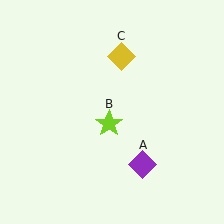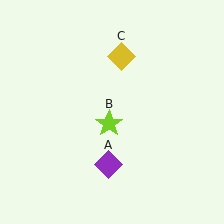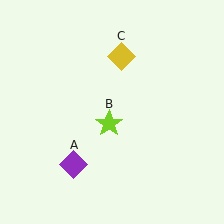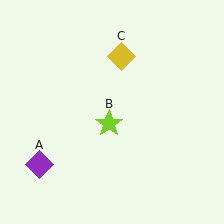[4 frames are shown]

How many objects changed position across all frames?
1 object changed position: purple diamond (object A).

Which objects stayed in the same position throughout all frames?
Lime star (object B) and yellow diamond (object C) remained stationary.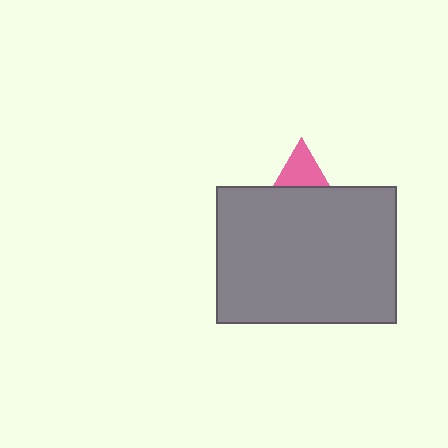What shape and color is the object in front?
The object in front is a gray rectangle.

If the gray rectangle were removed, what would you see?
You would see the complete pink triangle.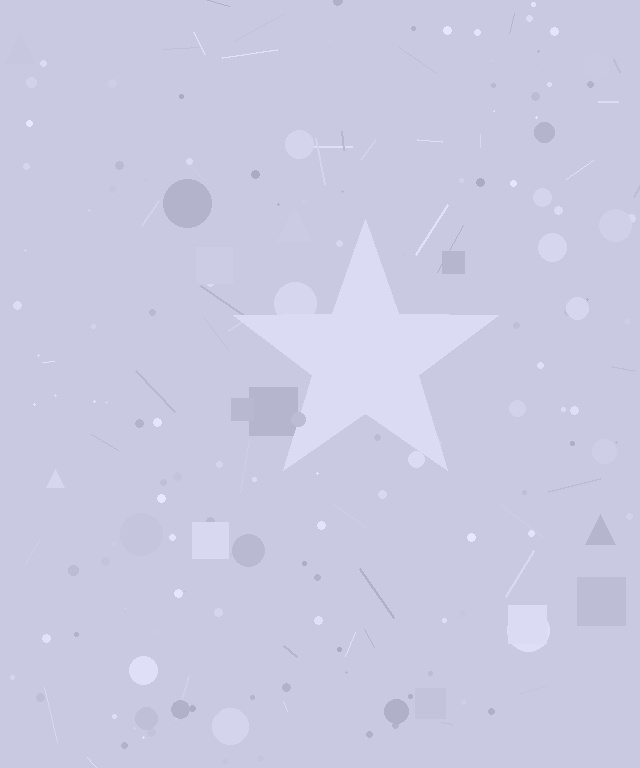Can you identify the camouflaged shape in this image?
The camouflaged shape is a star.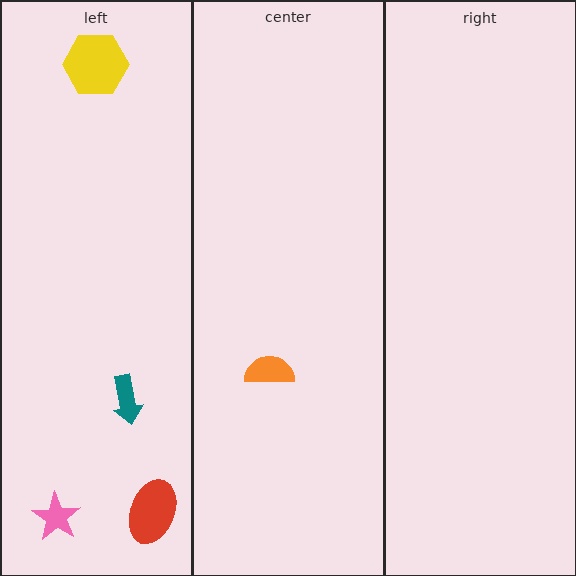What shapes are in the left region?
The teal arrow, the pink star, the red ellipse, the yellow hexagon.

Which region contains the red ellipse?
The left region.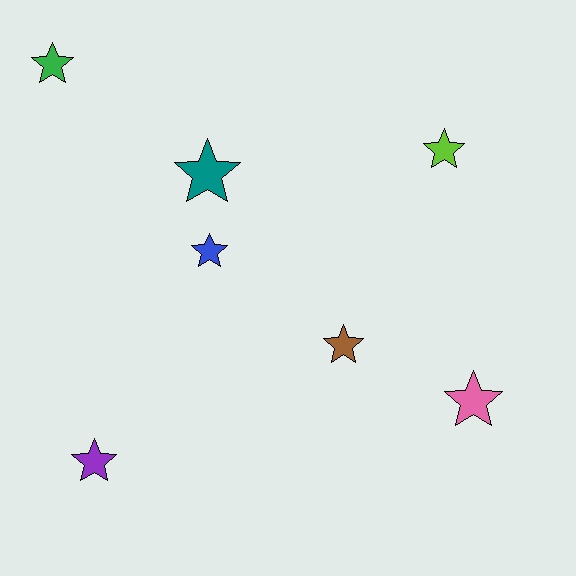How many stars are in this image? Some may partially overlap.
There are 7 stars.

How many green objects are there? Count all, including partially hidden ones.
There is 1 green object.